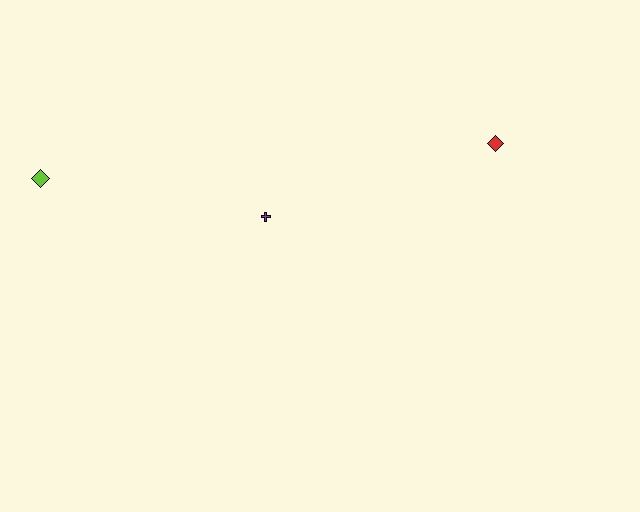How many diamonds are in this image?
There are 2 diamonds.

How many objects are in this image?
There are 3 objects.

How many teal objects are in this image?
There are no teal objects.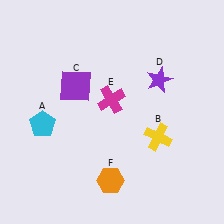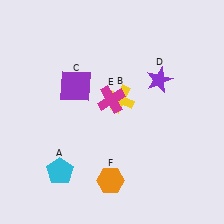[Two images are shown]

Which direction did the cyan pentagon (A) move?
The cyan pentagon (A) moved down.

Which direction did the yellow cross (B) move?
The yellow cross (B) moved up.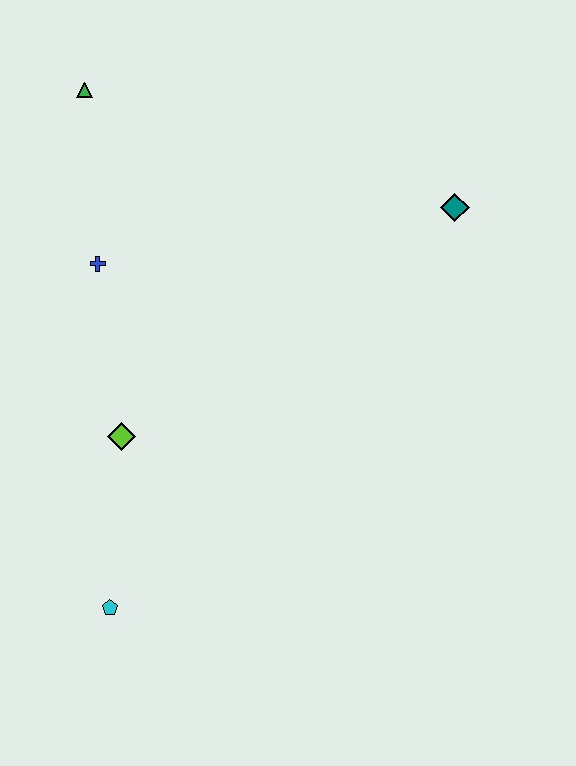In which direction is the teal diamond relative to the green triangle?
The teal diamond is to the right of the green triangle.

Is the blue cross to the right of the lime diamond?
No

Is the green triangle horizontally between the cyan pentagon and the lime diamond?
No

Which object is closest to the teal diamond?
The blue cross is closest to the teal diamond.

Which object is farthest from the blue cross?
The teal diamond is farthest from the blue cross.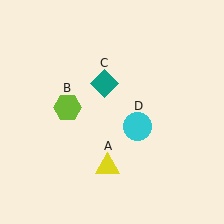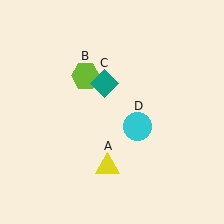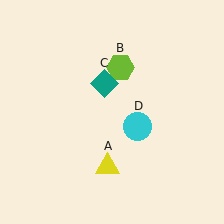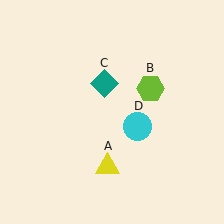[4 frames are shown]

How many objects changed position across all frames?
1 object changed position: lime hexagon (object B).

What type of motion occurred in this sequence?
The lime hexagon (object B) rotated clockwise around the center of the scene.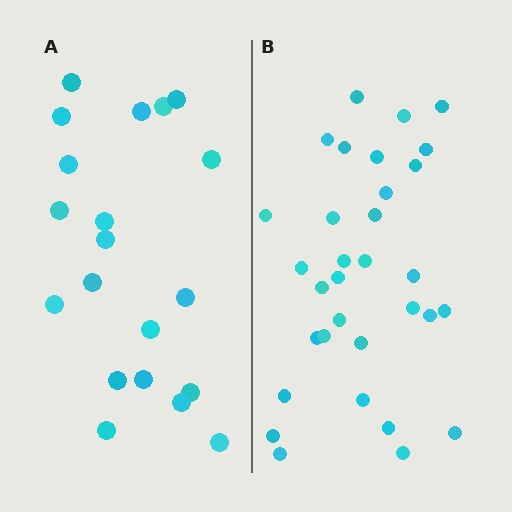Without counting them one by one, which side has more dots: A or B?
Region B (the right region) has more dots.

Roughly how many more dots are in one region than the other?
Region B has roughly 12 or so more dots than region A.